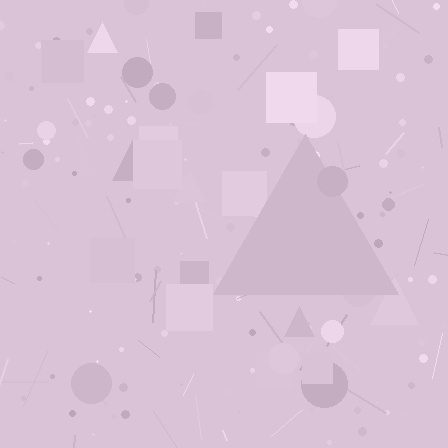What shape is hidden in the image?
A triangle is hidden in the image.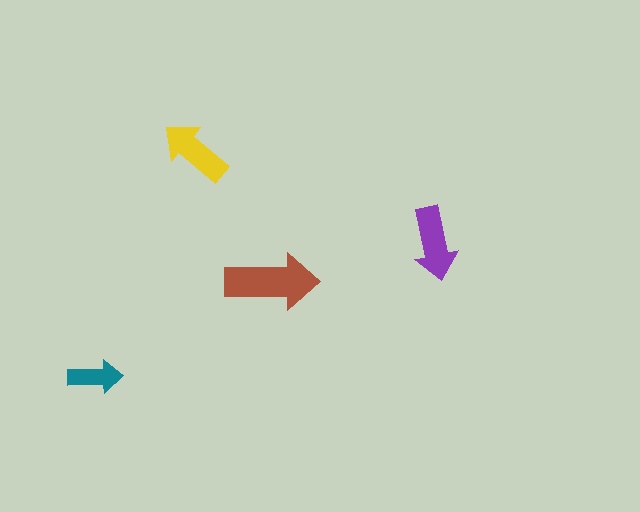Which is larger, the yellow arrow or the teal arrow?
The yellow one.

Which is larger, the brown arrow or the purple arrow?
The brown one.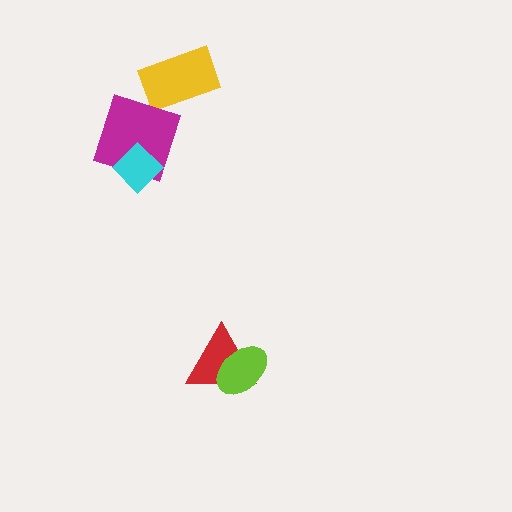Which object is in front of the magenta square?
The cyan diamond is in front of the magenta square.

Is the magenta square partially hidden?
Yes, it is partially covered by another shape.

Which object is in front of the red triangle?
The lime ellipse is in front of the red triangle.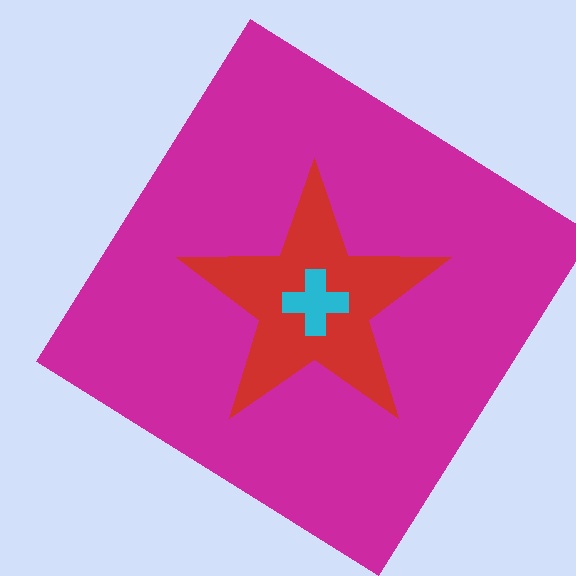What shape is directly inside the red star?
The cyan cross.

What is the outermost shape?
The magenta diamond.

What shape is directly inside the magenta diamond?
The red star.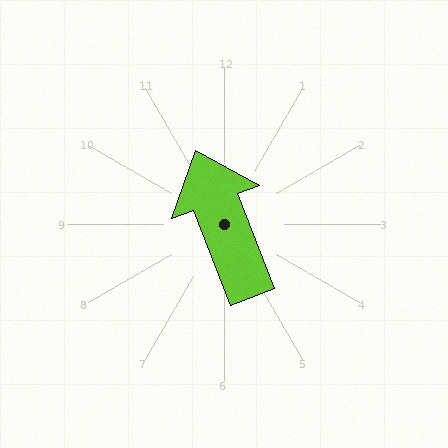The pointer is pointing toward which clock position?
Roughly 11 o'clock.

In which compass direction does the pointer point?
North.